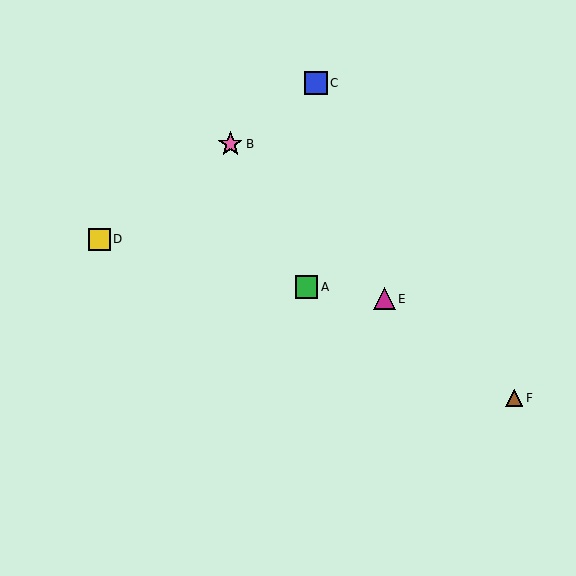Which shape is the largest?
The pink star (labeled B) is the largest.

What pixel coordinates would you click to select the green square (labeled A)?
Click at (306, 287) to select the green square A.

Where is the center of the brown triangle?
The center of the brown triangle is at (514, 398).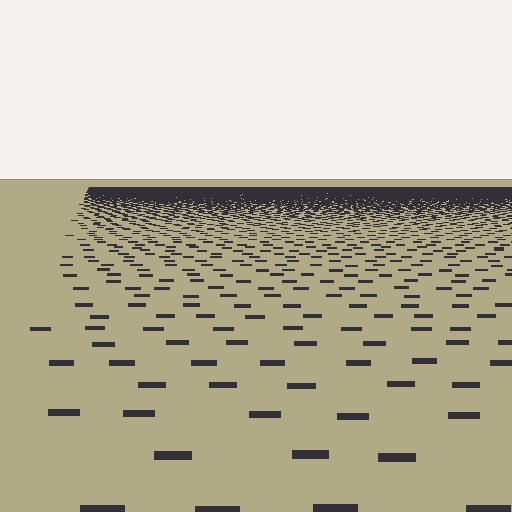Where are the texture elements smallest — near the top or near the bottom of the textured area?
Near the top.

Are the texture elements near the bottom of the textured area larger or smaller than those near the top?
Larger. Near the bottom, elements are closer to the viewer and appear at a bigger on-screen size.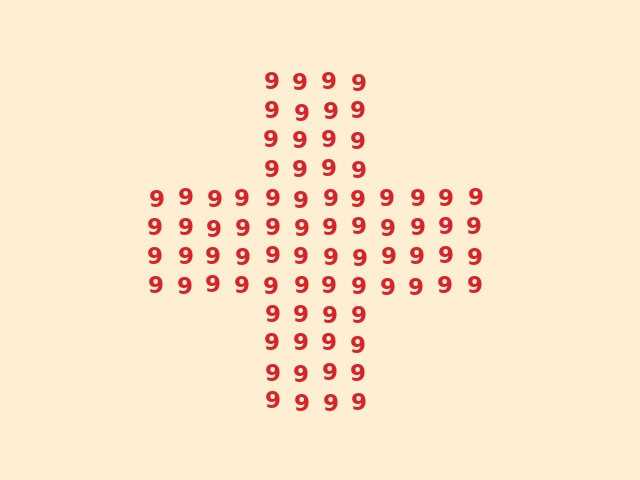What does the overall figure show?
The overall figure shows a cross.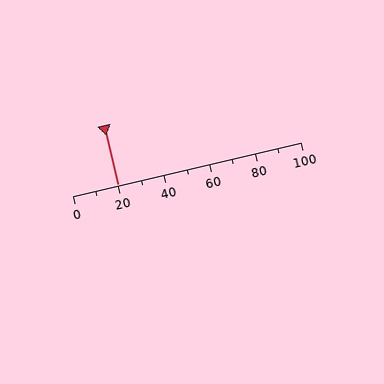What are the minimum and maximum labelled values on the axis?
The axis runs from 0 to 100.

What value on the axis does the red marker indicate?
The marker indicates approximately 20.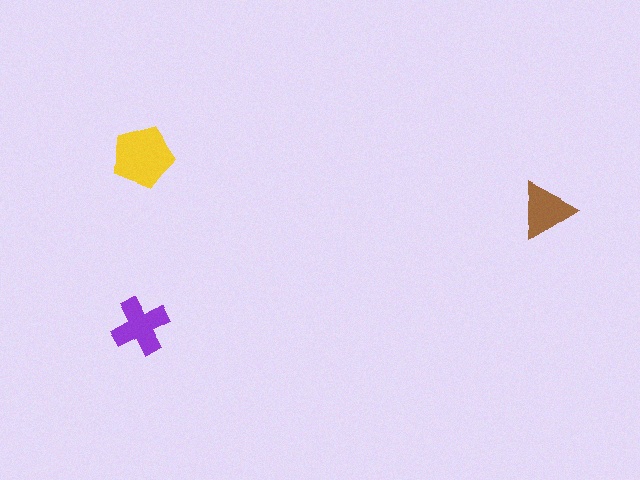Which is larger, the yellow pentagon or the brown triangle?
The yellow pentagon.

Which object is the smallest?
The brown triangle.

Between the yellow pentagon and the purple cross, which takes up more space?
The yellow pentagon.